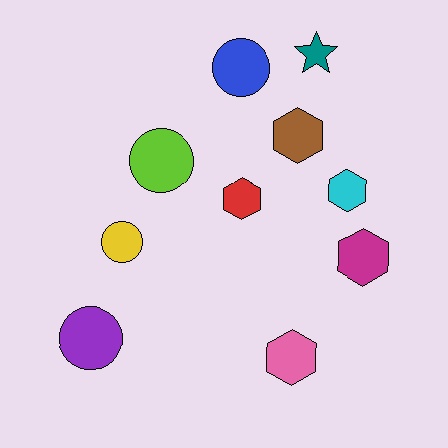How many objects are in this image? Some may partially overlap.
There are 10 objects.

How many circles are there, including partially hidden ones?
There are 4 circles.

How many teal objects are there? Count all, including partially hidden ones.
There is 1 teal object.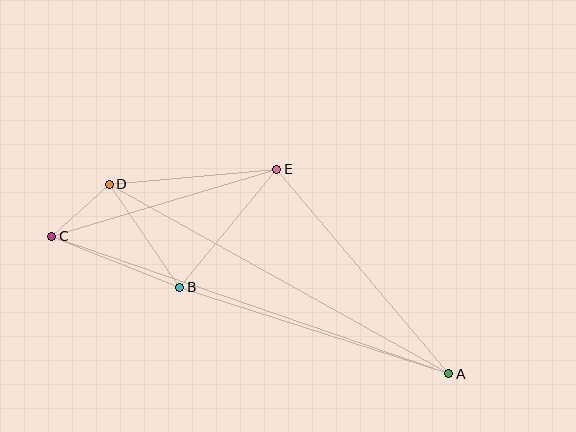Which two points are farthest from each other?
Points A and C are farthest from each other.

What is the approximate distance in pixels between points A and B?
The distance between A and B is approximately 282 pixels.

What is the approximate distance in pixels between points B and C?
The distance between B and C is approximately 138 pixels.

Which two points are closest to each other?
Points C and D are closest to each other.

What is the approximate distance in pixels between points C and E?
The distance between C and E is approximately 235 pixels.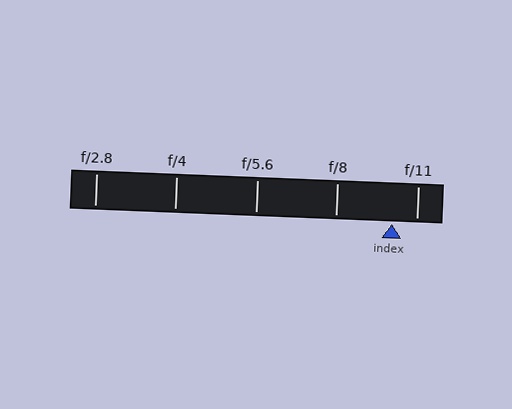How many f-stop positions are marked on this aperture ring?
There are 5 f-stop positions marked.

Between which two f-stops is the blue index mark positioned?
The index mark is between f/8 and f/11.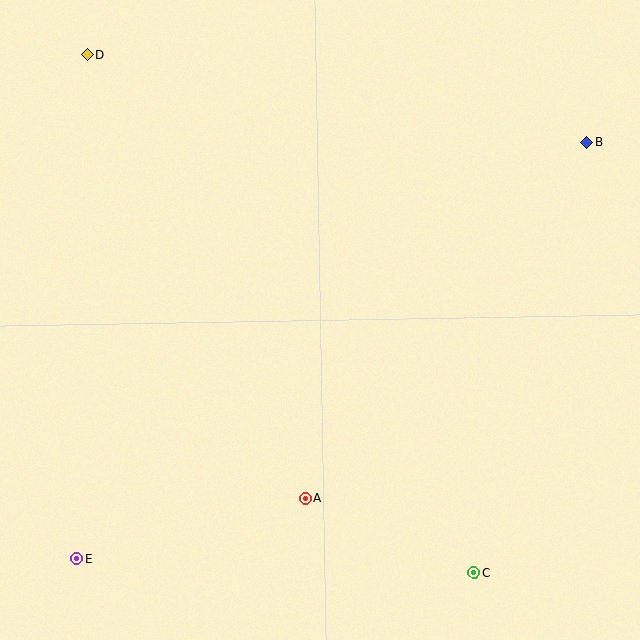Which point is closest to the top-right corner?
Point B is closest to the top-right corner.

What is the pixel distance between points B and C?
The distance between B and C is 445 pixels.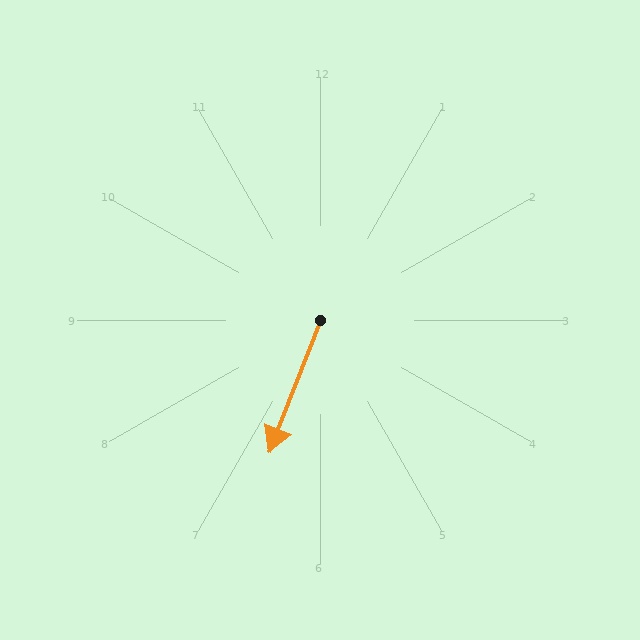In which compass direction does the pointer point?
South.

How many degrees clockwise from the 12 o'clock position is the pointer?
Approximately 201 degrees.